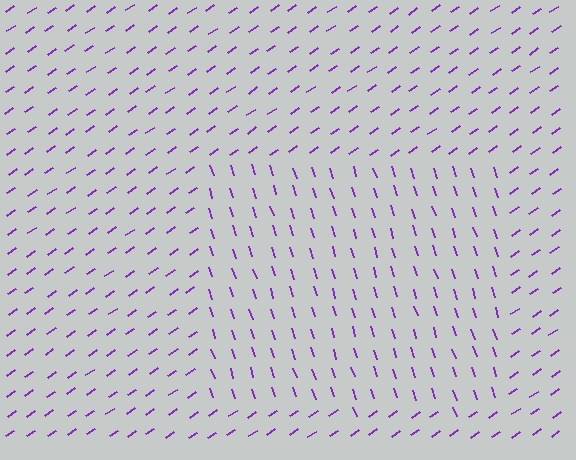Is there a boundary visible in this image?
Yes, there is a texture boundary formed by a change in line orientation.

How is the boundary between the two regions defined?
The boundary is defined purely by a change in line orientation (approximately 73 degrees difference). All lines are the same color and thickness.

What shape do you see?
I see a rectangle.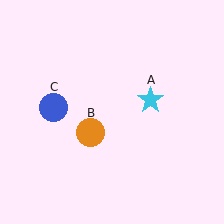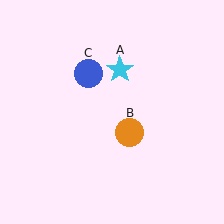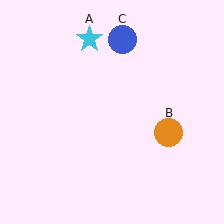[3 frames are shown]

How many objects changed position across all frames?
3 objects changed position: cyan star (object A), orange circle (object B), blue circle (object C).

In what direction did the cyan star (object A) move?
The cyan star (object A) moved up and to the left.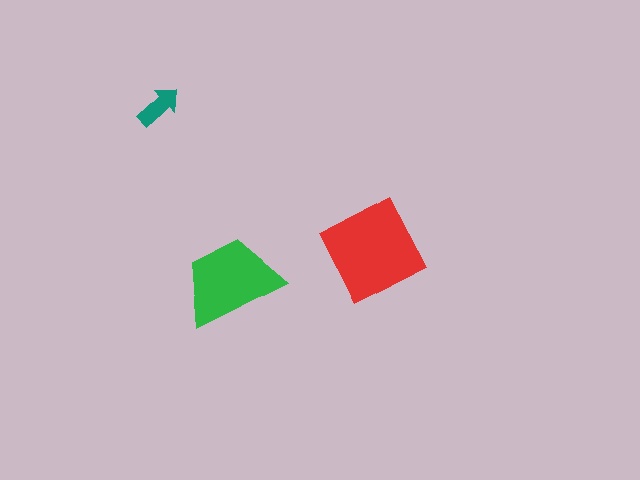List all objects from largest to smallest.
The red diamond, the green trapezoid, the teal arrow.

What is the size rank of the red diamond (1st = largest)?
1st.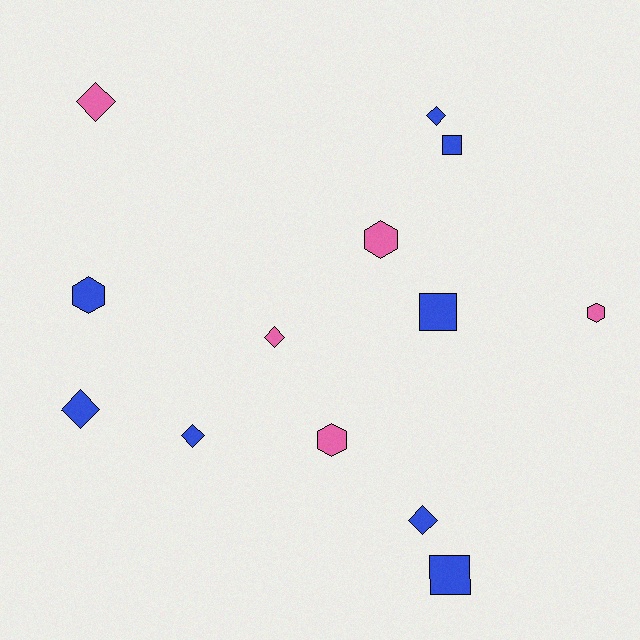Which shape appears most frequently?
Diamond, with 6 objects.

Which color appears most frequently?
Blue, with 8 objects.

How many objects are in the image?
There are 13 objects.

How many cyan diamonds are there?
There are no cyan diamonds.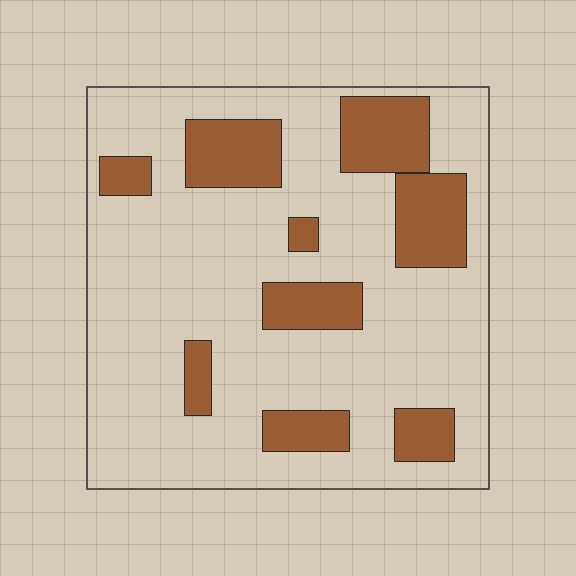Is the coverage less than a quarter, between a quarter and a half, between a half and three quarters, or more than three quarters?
Less than a quarter.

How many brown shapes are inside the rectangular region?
9.